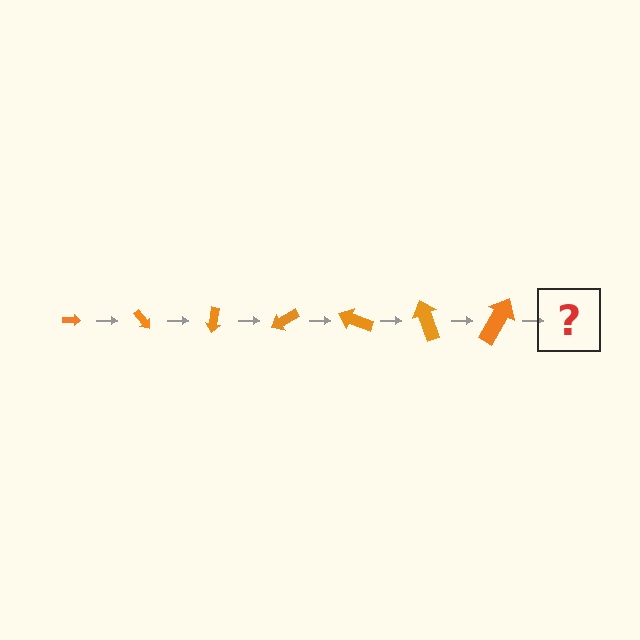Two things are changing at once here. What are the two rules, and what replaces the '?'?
The two rules are that the arrow grows larger each step and it rotates 50 degrees each step. The '?' should be an arrow, larger than the previous one and rotated 350 degrees from the start.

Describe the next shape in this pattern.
It should be an arrow, larger than the previous one and rotated 350 degrees from the start.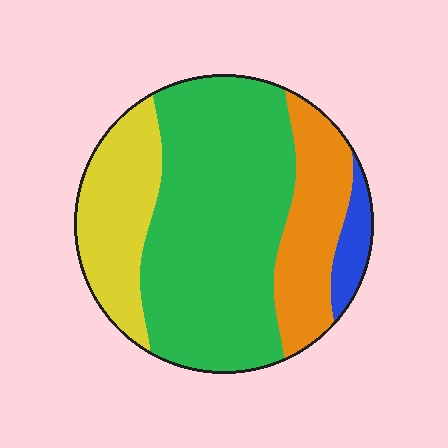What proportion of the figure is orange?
Orange takes up about one fifth (1/5) of the figure.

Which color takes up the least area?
Blue, at roughly 5%.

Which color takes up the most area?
Green, at roughly 55%.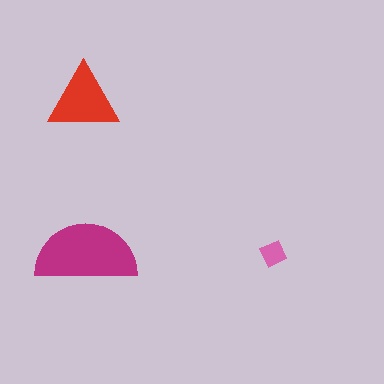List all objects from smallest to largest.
The pink diamond, the red triangle, the magenta semicircle.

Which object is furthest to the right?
The pink diamond is rightmost.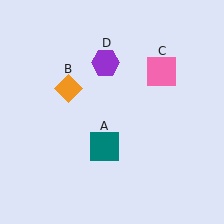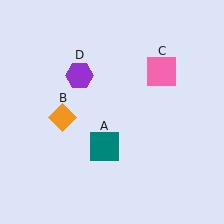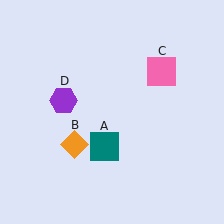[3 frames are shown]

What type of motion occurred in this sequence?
The orange diamond (object B), purple hexagon (object D) rotated counterclockwise around the center of the scene.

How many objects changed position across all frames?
2 objects changed position: orange diamond (object B), purple hexagon (object D).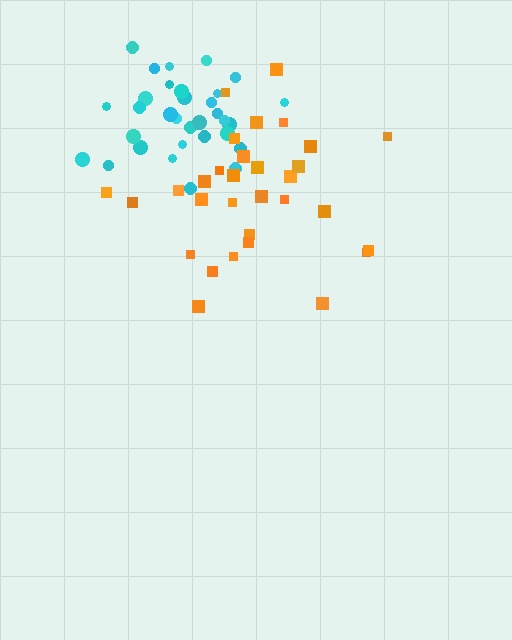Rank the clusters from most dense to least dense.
cyan, orange.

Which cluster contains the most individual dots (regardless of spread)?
Cyan (33).